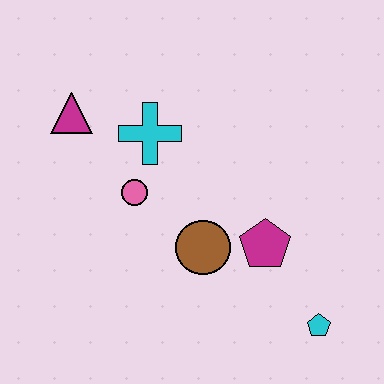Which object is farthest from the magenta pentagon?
The magenta triangle is farthest from the magenta pentagon.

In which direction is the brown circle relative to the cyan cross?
The brown circle is below the cyan cross.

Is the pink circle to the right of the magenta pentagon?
No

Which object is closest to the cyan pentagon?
The magenta pentagon is closest to the cyan pentagon.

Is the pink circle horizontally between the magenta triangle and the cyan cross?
Yes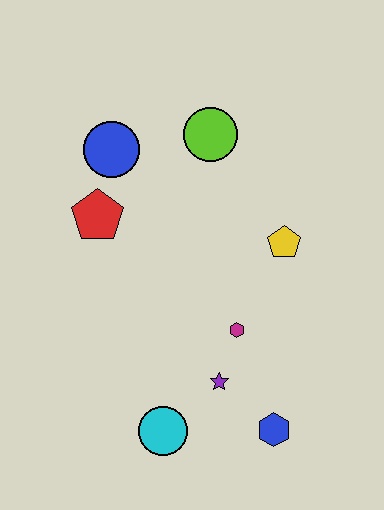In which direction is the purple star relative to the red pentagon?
The purple star is below the red pentagon.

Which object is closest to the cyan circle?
The purple star is closest to the cyan circle.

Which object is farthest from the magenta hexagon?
The blue circle is farthest from the magenta hexagon.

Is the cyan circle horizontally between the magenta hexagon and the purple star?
No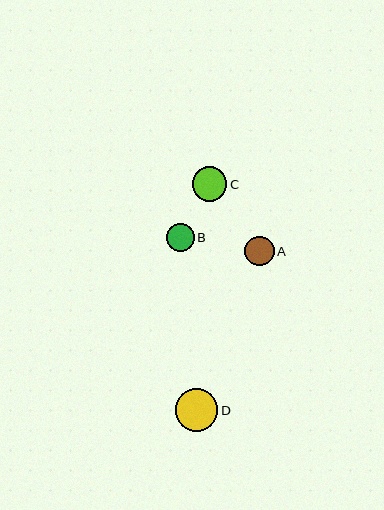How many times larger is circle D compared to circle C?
Circle D is approximately 1.2 times the size of circle C.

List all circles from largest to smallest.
From largest to smallest: D, C, A, B.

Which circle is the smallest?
Circle B is the smallest with a size of approximately 28 pixels.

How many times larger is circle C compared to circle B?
Circle C is approximately 1.3 times the size of circle B.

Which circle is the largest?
Circle D is the largest with a size of approximately 42 pixels.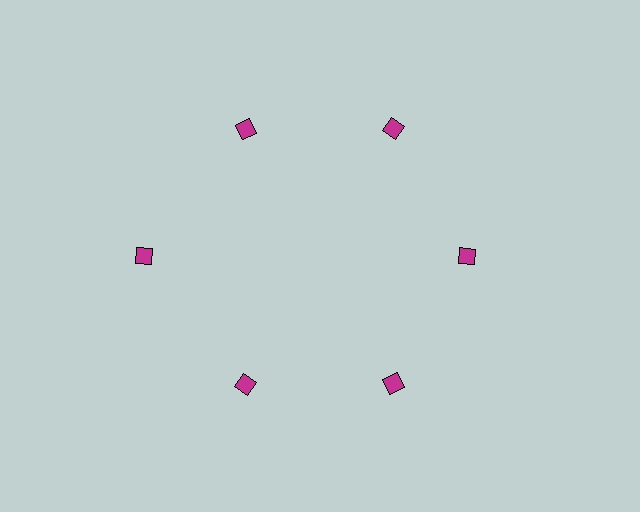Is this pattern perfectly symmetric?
No. The 6 magenta diamonds are arranged in a ring, but one element near the 9 o'clock position is pushed outward from the center, breaking the 6-fold rotational symmetry.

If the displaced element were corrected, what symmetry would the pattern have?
It would have 6-fold rotational symmetry — the pattern would map onto itself every 60 degrees.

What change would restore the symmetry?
The symmetry would be restored by moving it inward, back onto the ring so that all 6 diamonds sit at equal angles and equal distance from the center.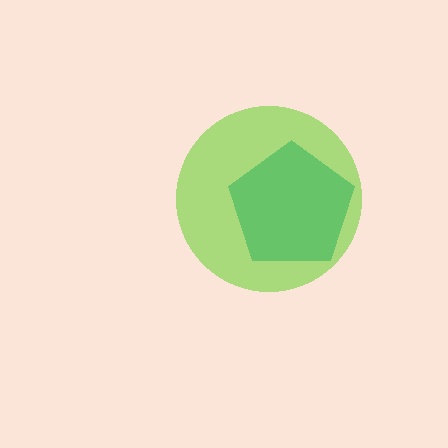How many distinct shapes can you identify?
There are 2 distinct shapes: a teal pentagon, a lime circle.